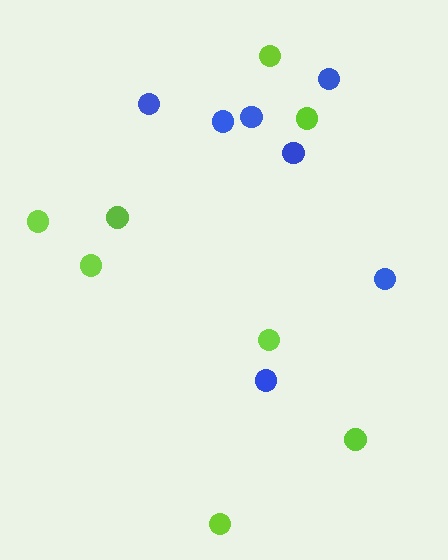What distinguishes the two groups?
There are 2 groups: one group of lime circles (8) and one group of blue circles (7).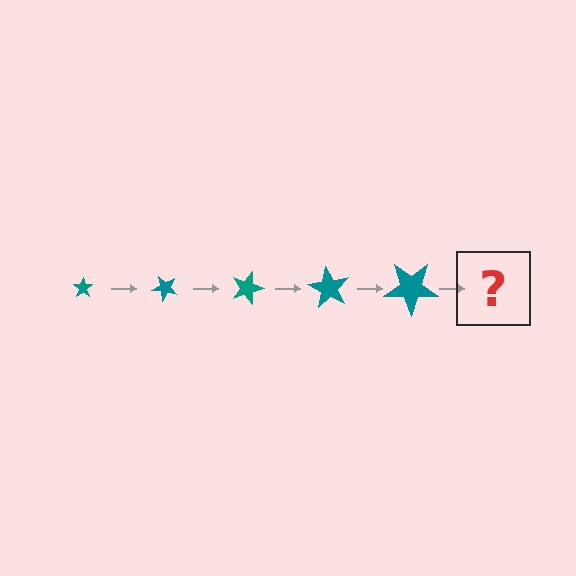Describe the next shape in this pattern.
It should be a star, larger than the previous one and rotated 225 degrees from the start.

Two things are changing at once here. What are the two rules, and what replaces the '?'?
The two rules are that the star grows larger each step and it rotates 45 degrees each step. The '?' should be a star, larger than the previous one and rotated 225 degrees from the start.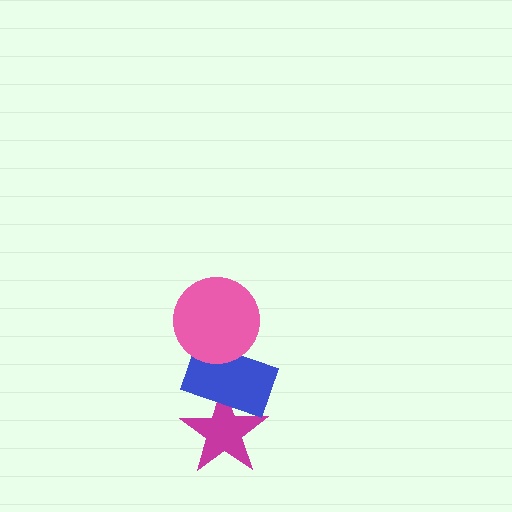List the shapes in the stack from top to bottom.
From top to bottom: the pink circle, the blue rectangle, the magenta star.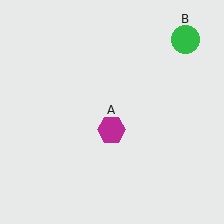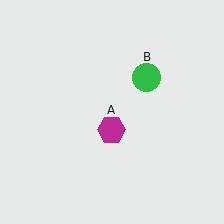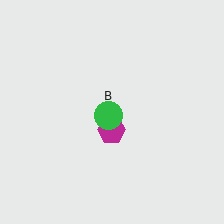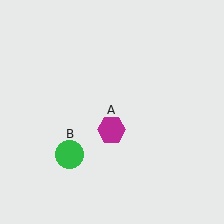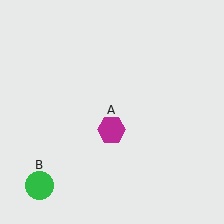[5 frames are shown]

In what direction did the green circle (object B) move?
The green circle (object B) moved down and to the left.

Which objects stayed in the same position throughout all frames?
Magenta hexagon (object A) remained stationary.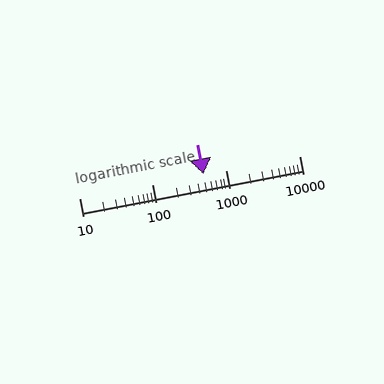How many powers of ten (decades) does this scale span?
The scale spans 3 decades, from 10 to 10000.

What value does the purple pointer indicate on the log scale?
The pointer indicates approximately 500.